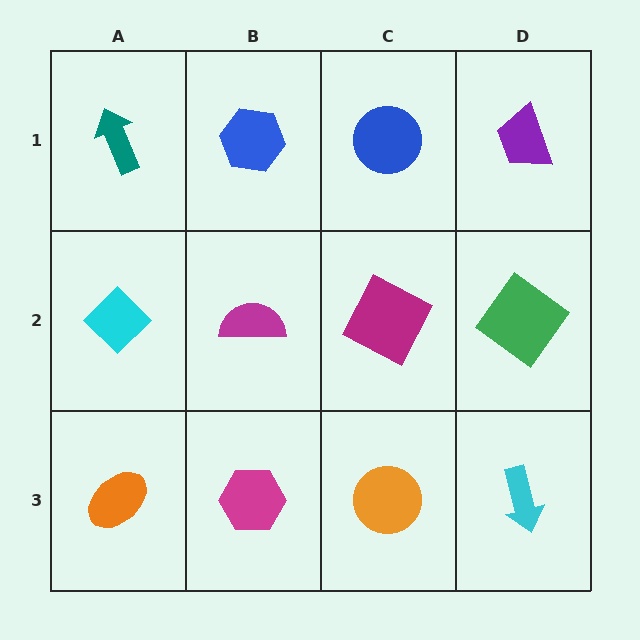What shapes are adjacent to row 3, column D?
A green diamond (row 2, column D), an orange circle (row 3, column C).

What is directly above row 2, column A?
A teal arrow.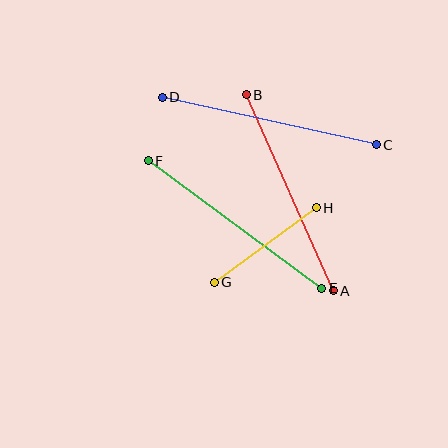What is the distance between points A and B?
The distance is approximately 215 pixels.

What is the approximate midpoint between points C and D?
The midpoint is at approximately (269, 121) pixels.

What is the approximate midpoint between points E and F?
The midpoint is at approximately (235, 224) pixels.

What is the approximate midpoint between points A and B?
The midpoint is at approximately (290, 193) pixels.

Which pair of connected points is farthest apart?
Points C and D are farthest apart.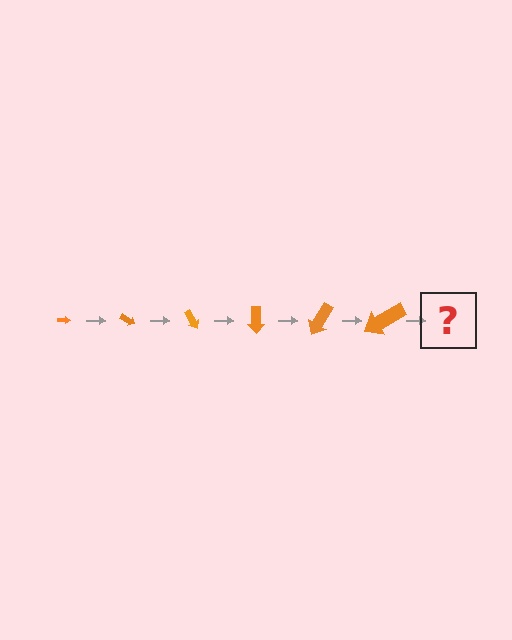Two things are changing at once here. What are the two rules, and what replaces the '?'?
The two rules are that the arrow grows larger each step and it rotates 30 degrees each step. The '?' should be an arrow, larger than the previous one and rotated 180 degrees from the start.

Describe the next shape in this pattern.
It should be an arrow, larger than the previous one and rotated 180 degrees from the start.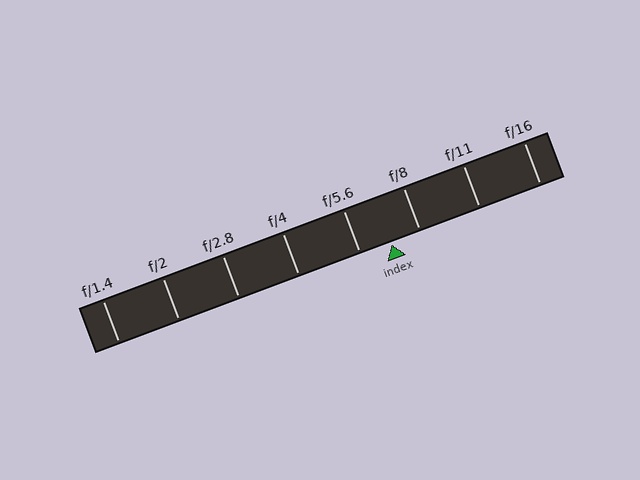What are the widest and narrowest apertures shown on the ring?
The widest aperture shown is f/1.4 and the narrowest is f/16.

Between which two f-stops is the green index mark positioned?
The index mark is between f/5.6 and f/8.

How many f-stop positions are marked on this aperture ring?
There are 8 f-stop positions marked.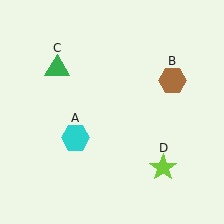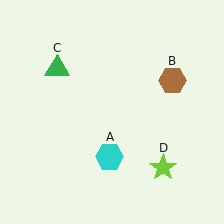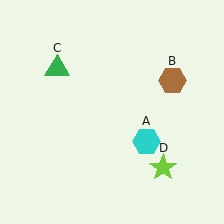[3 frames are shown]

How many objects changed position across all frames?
1 object changed position: cyan hexagon (object A).